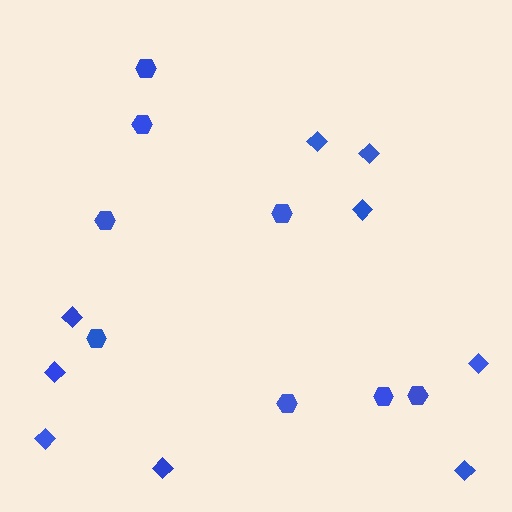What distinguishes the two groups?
There are 2 groups: one group of hexagons (8) and one group of diamonds (9).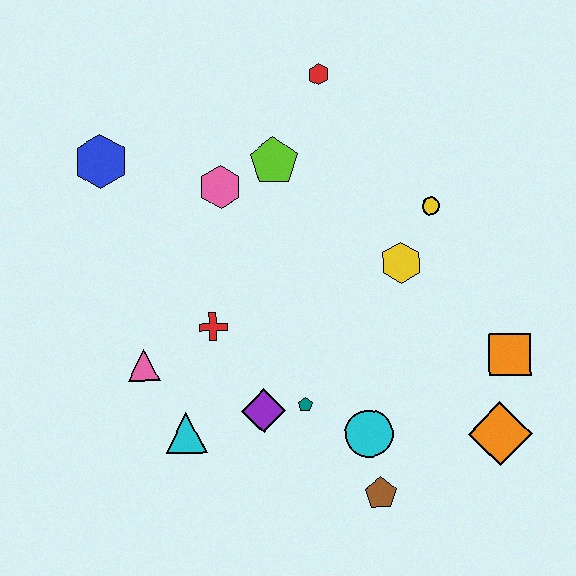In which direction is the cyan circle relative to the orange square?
The cyan circle is to the left of the orange square.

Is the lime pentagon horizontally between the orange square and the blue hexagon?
Yes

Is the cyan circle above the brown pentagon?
Yes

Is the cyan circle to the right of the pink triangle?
Yes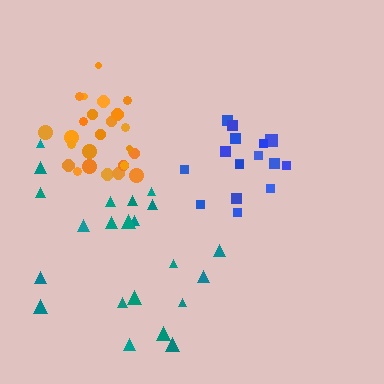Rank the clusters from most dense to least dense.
orange, blue, teal.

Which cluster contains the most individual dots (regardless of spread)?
Orange (26).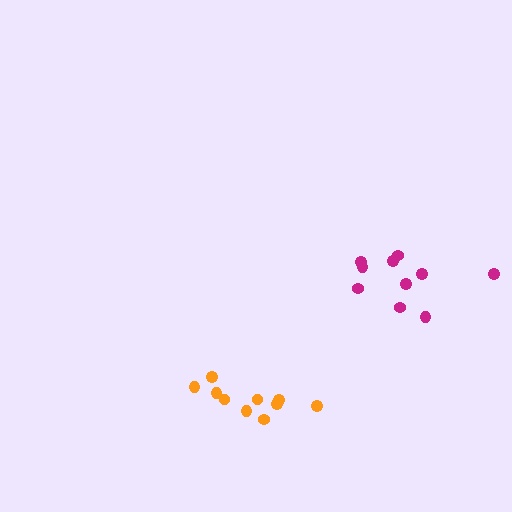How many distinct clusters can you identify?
There are 2 distinct clusters.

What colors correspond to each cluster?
The clusters are colored: orange, magenta.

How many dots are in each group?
Group 1: 10 dots, Group 2: 10 dots (20 total).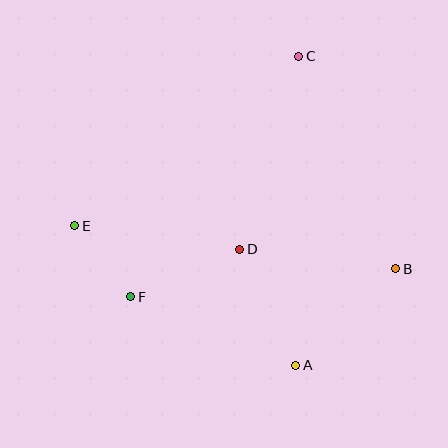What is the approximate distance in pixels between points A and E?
The distance between A and E is approximately 261 pixels.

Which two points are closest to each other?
Points E and F are closest to each other.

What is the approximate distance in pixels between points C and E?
The distance between C and E is approximately 281 pixels.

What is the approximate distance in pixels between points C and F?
The distance between C and F is approximately 293 pixels.